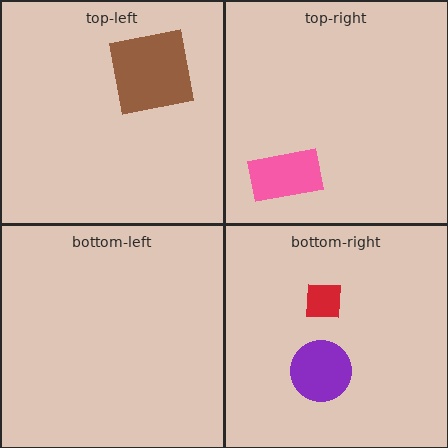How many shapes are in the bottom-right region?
2.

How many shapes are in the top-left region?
1.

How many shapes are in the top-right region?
1.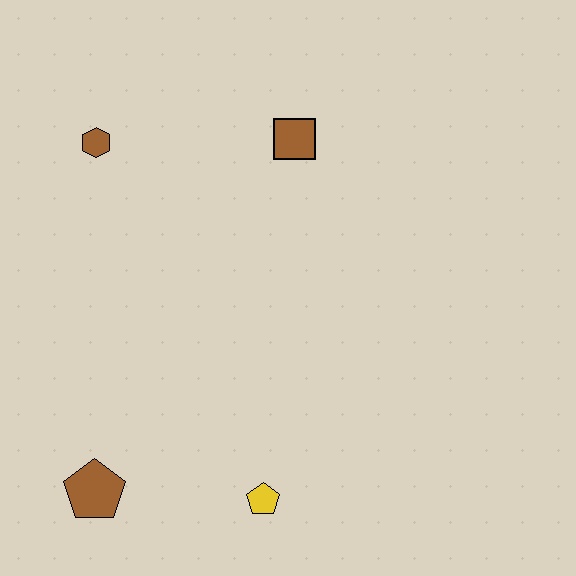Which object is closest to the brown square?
The brown hexagon is closest to the brown square.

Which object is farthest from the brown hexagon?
The yellow pentagon is farthest from the brown hexagon.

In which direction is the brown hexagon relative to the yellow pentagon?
The brown hexagon is above the yellow pentagon.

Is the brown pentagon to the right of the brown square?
No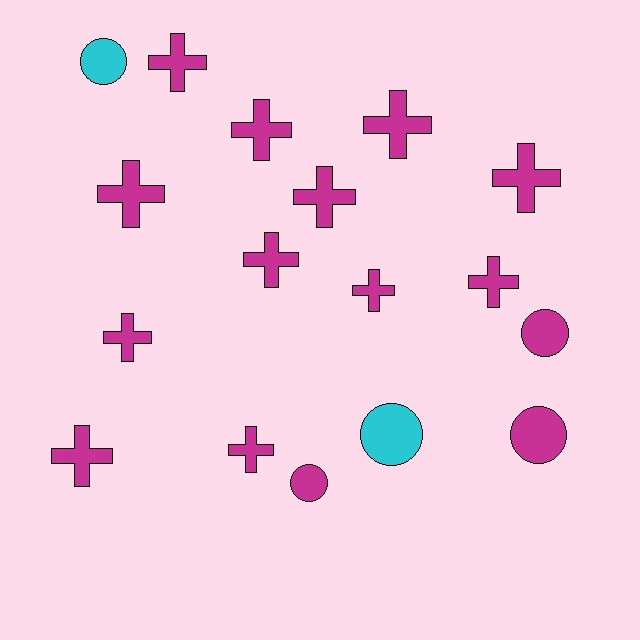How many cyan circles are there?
There are 2 cyan circles.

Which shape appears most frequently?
Cross, with 12 objects.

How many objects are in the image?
There are 17 objects.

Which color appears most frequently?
Magenta, with 15 objects.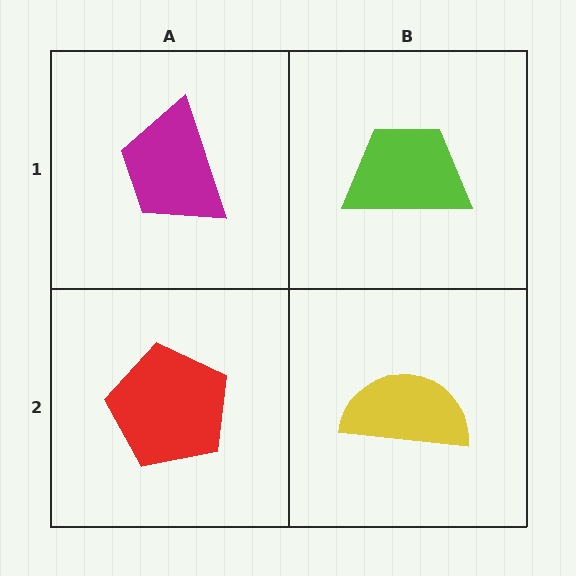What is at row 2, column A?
A red pentagon.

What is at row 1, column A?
A magenta trapezoid.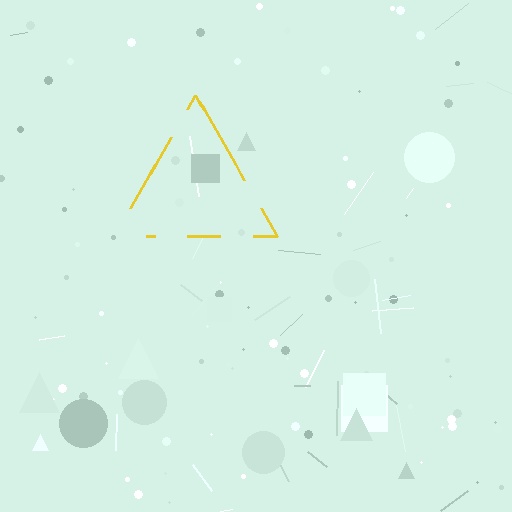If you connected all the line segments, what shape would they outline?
They would outline a triangle.